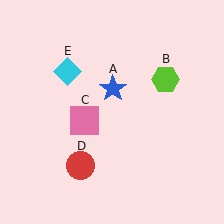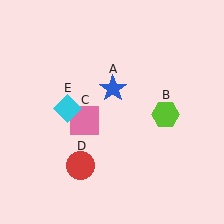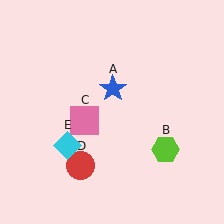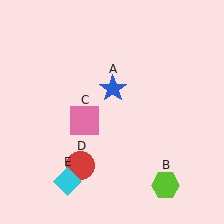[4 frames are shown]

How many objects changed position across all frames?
2 objects changed position: lime hexagon (object B), cyan diamond (object E).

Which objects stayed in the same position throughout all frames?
Blue star (object A) and pink square (object C) and red circle (object D) remained stationary.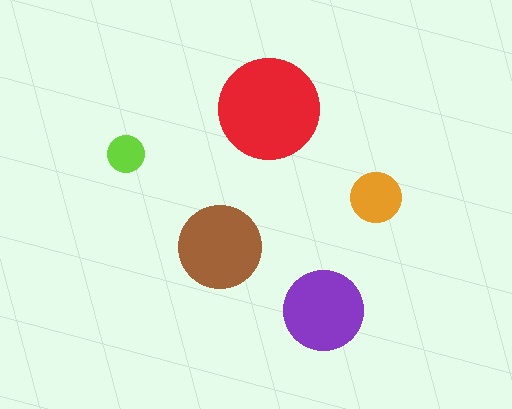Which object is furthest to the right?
The orange circle is rightmost.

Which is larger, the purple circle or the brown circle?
The brown one.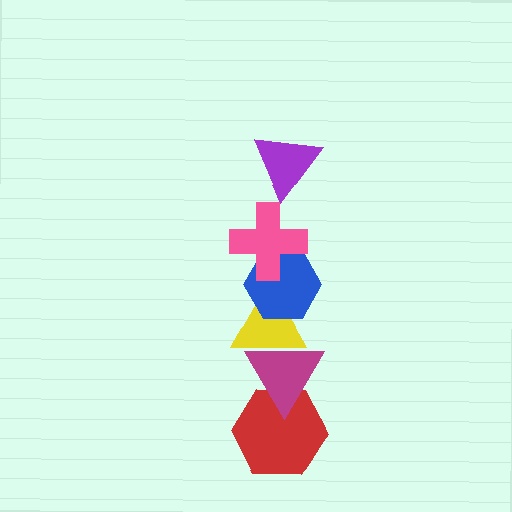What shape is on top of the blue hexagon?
The pink cross is on top of the blue hexagon.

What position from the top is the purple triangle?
The purple triangle is 1st from the top.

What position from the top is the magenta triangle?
The magenta triangle is 5th from the top.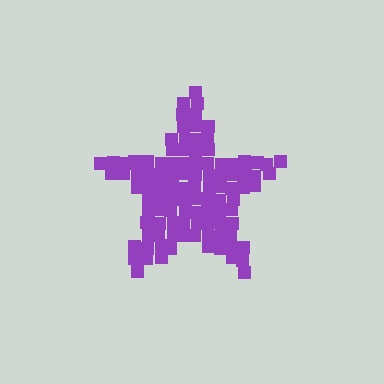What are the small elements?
The small elements are squares.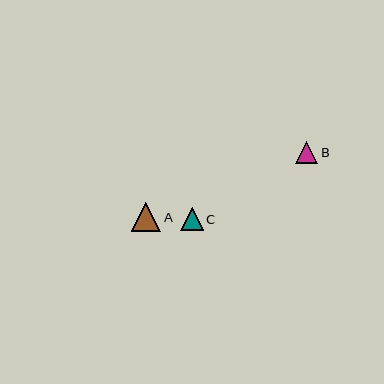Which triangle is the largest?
Triangle A is the largest with a size of approximately 30 pixels.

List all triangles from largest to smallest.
From largest to smallest: A, C, B.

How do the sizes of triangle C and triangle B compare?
Triangle C and triangle B are approximately the same size.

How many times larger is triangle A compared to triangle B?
Triangle A is approximately 1.3 times the size of triangle B.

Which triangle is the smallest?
Triangle B is the smallest with a size of approximately 22 pixels.